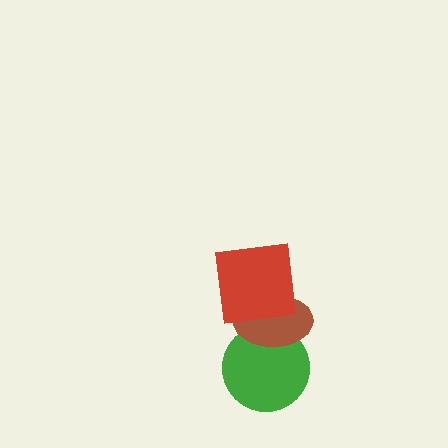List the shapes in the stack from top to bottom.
From top to bottom: the red square, the brown ellipse, the green circle.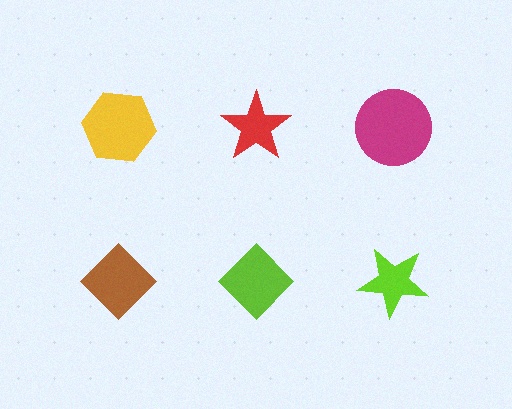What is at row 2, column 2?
A lime diamond.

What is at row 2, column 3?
A lime star.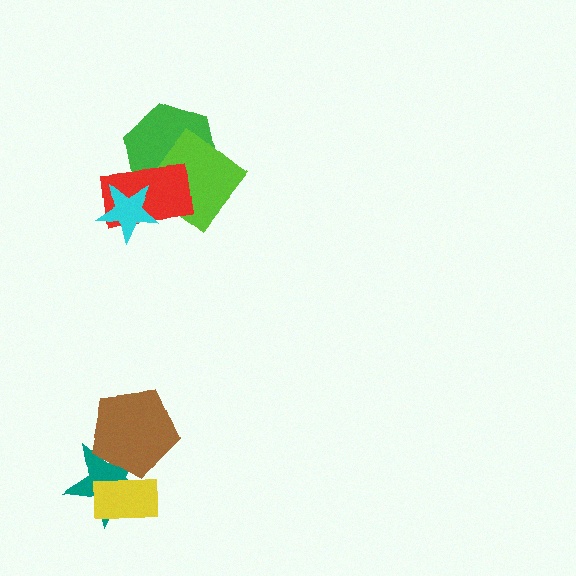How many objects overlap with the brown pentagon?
2 objects overlap with the brown pentagon.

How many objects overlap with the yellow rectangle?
2 objects overlap with the yellow rectangle.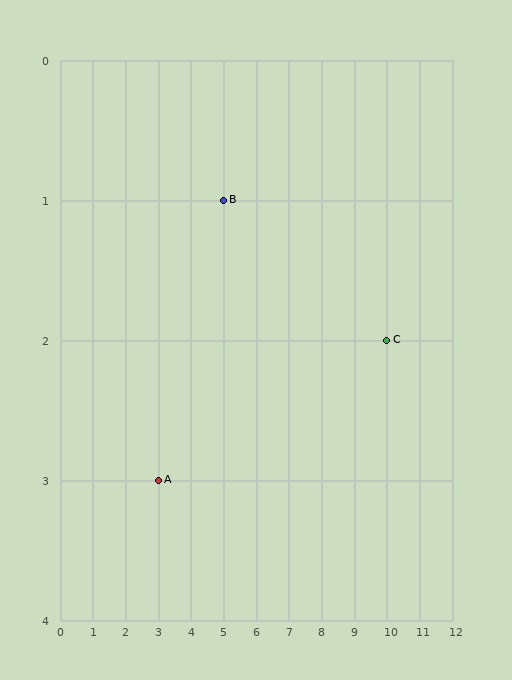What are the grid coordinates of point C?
Point C is at grid coordinates (10, 2).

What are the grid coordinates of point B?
Point B is at grid coordinates (5, 1).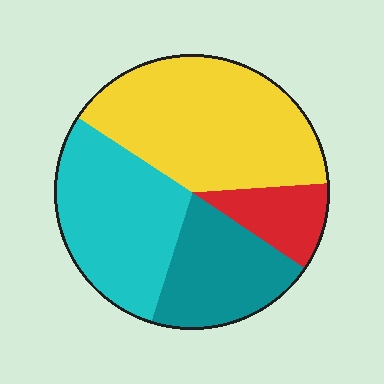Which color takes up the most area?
Yellow, at roughly 40%.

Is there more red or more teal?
Teal.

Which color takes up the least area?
Red, at roughly 10%.